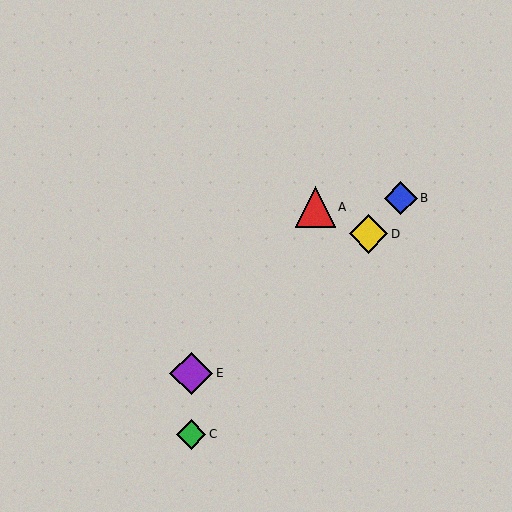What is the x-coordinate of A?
Object A is at x≈315.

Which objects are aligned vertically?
Objects C, E are aligned vertically.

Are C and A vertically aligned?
No, C is at x≈191 and A is at x≈315.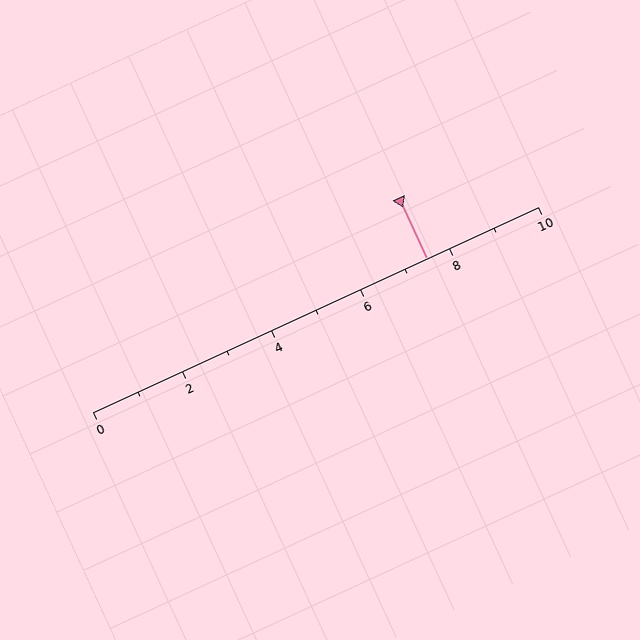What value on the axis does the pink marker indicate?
The marker indicates approximately 7.5.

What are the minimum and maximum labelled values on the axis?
The axis runs from 0 to 10.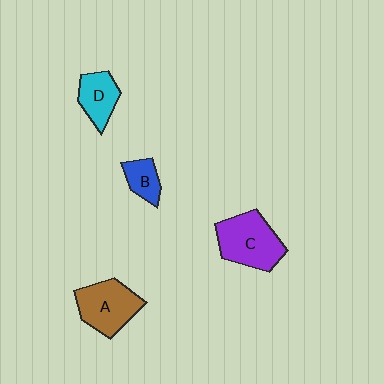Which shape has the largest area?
Shape C (purple).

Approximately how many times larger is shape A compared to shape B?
Approximately 2.1 times.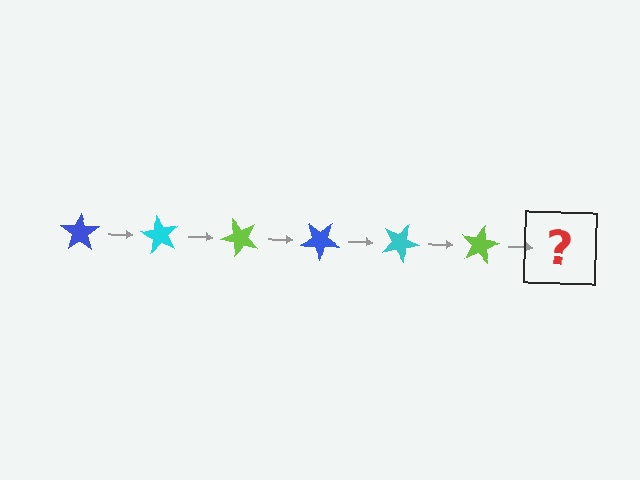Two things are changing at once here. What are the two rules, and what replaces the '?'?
The two rules are that it rotates 60 degrees each step and the color cycles through blue, cyan, and lime. The '?' should be a blue star, rotated 360 degrees from the start.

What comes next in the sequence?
The next element should be a blue star, rotated 360 degrees from the start.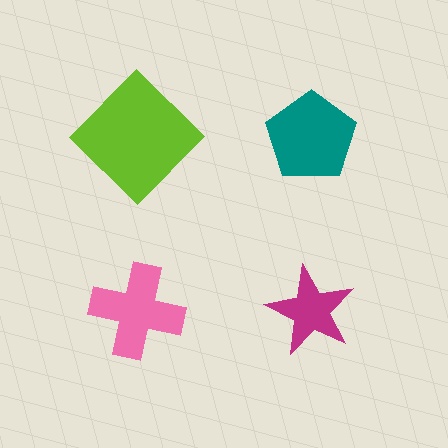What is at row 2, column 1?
A pink cross.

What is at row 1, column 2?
A teal pentagon.